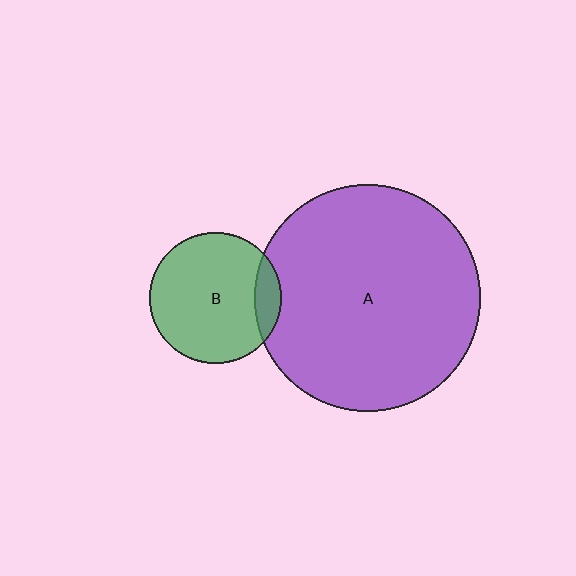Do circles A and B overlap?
Yes.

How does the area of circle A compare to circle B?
Approximately 3.0 times.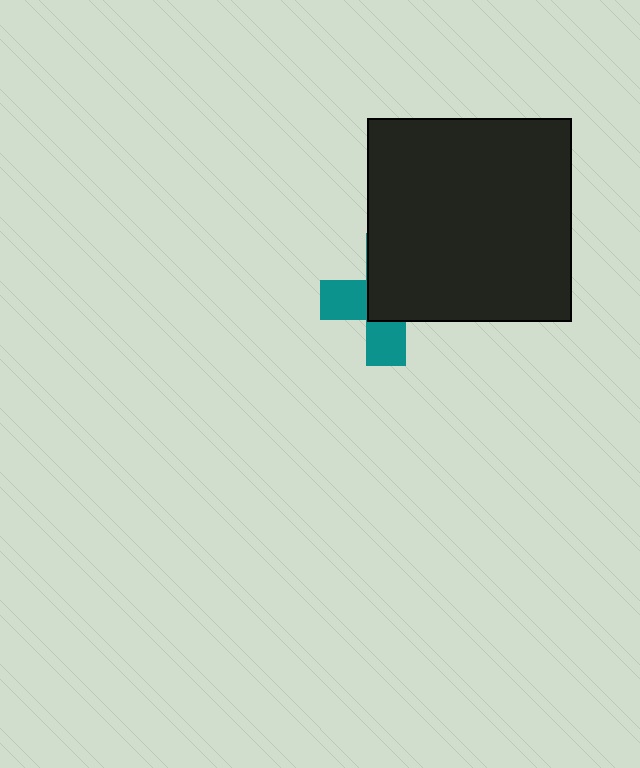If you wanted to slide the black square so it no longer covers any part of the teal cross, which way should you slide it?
Slide it toward the upper-right — that is the most direct way to separate the two shapes.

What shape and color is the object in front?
The object in front is a black square.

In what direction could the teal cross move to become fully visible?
The teal cross could move toward the lower-left. That would shift it out from behind the black square entirely.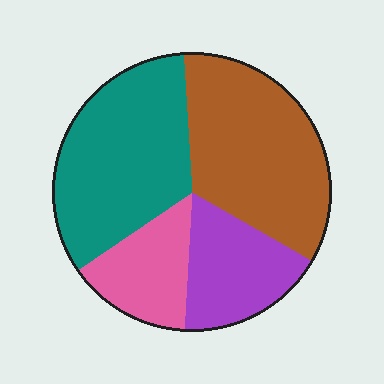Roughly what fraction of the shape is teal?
Teal covers 34% of the shape.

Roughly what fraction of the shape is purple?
Purple takes up about one sixth (1/6) of the shape.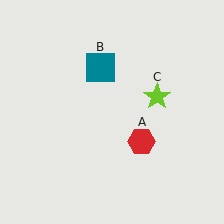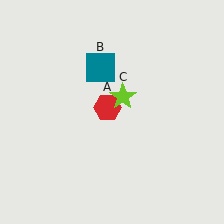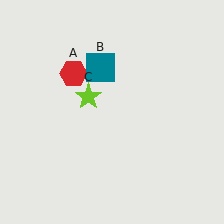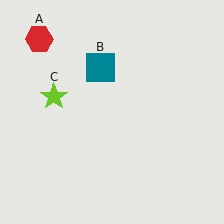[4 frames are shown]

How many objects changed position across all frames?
2 objects changed position: red hexagon (object A), lime star (object C).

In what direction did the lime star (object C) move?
The lime star (object C) moved left.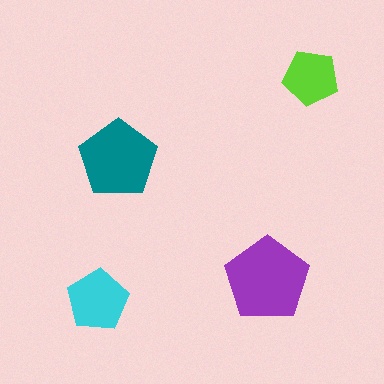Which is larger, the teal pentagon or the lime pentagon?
The teal one.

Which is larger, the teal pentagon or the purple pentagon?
The purple one.